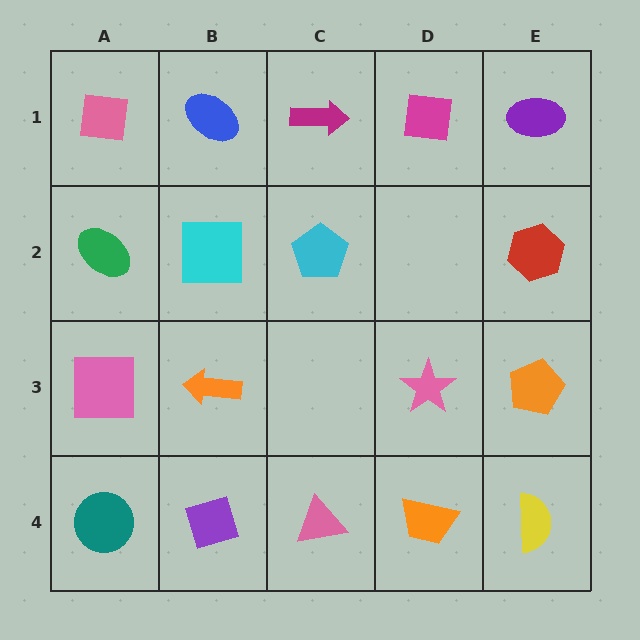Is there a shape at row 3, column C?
No, that cell is empty.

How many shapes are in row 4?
5 shapes.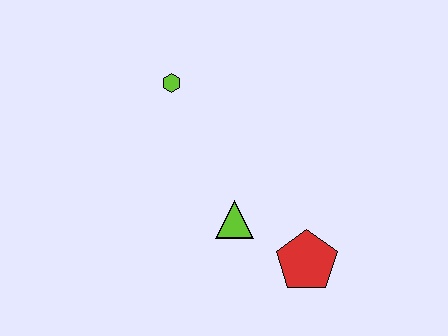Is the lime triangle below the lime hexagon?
Yes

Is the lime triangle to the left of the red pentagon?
Yes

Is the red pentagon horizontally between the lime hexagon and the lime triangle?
No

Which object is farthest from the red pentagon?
The lime hexagon is farthest from the red pentagon.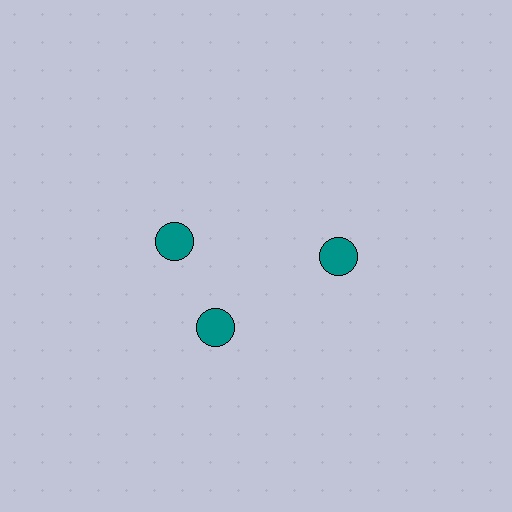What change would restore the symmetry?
The symmetry would be restored by rotating it back into even spacing with its neighbors so that all 3 circles sit at equal angles and equal distance from the center.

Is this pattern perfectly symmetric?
No. The 3 teal circles are arranged in a ring, but one element near the 11 o'clock position is rotated out of alignment along the ring, breaking the 3-fold rotational symmetry.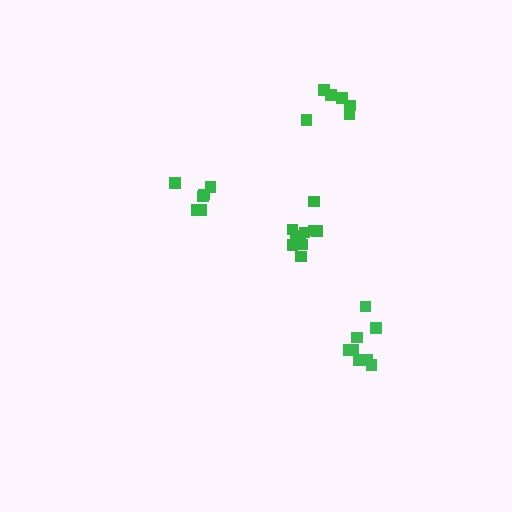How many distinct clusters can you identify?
There are 4 distinct clusters.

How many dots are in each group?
Group 1: 6 dots, Group 2: 6 dots, Group 3: 8 dots, Group 4: 11 dots (31 total).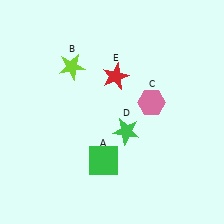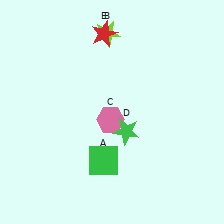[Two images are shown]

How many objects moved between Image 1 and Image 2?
3 objects moved between the two images.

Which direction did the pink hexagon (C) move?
The pink hexagon (C) moved left.